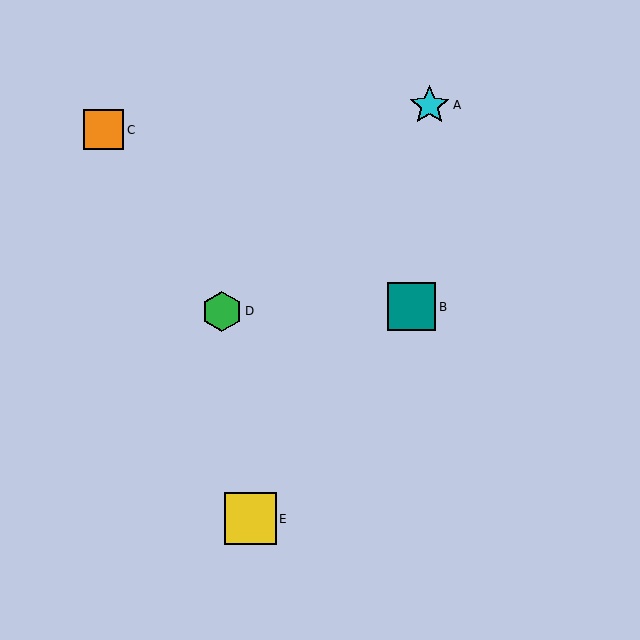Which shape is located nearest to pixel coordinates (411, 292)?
The teal square (labeled B) at (412, 307) is nearest to that location.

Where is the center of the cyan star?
The center of the cyan star is at (429, 105).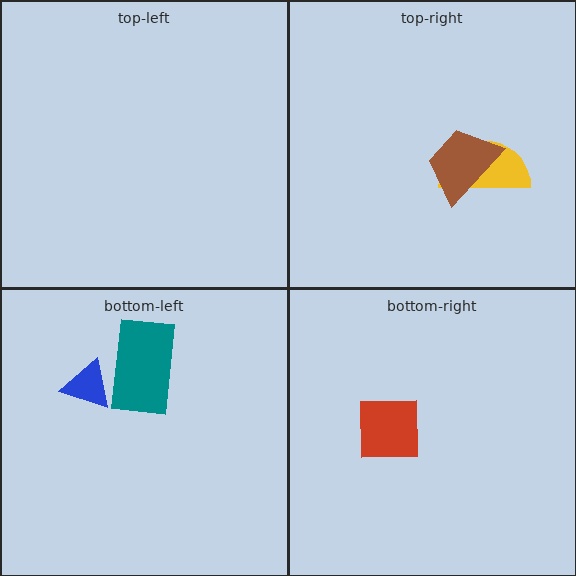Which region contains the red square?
The bottom-right region.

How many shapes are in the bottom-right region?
1.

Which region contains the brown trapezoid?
The top-right region.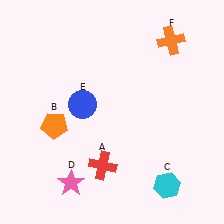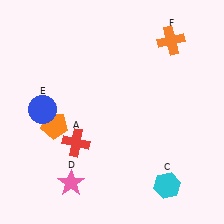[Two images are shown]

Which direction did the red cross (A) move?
The red cross (A) moved left.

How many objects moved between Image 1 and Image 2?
2 objects moved between the two images.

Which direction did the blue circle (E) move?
The blue circle (E) moved left.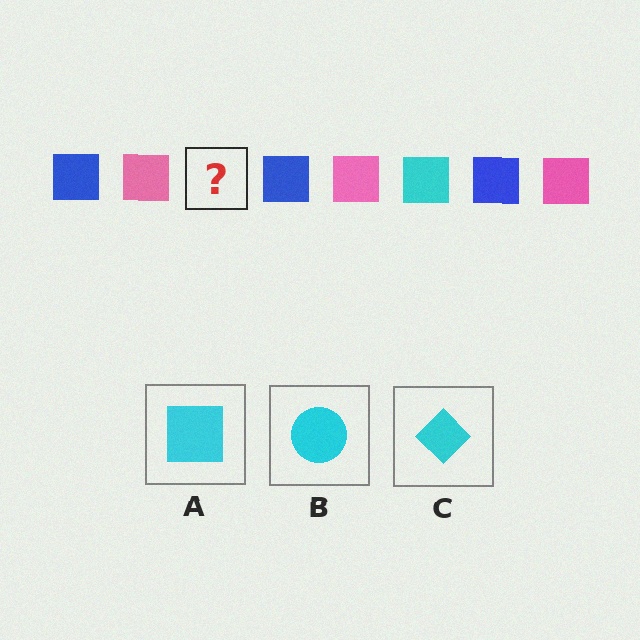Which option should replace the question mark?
Option A.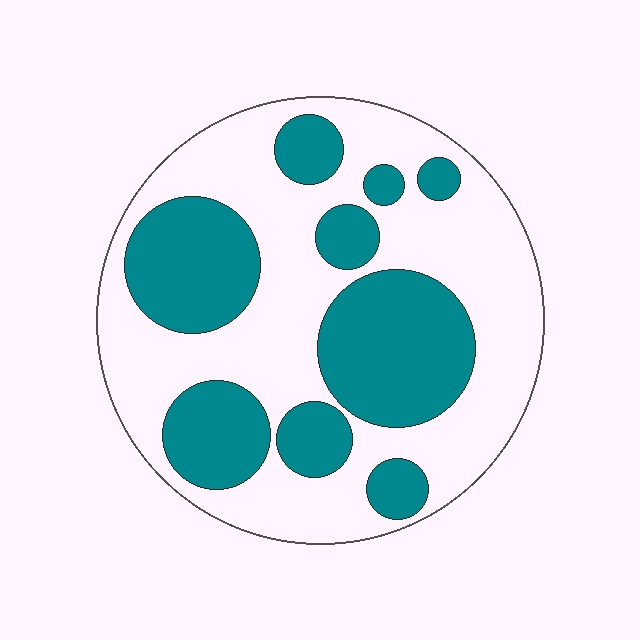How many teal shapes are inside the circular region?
9.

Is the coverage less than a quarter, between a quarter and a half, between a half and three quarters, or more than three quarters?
Between a quarter and a half.